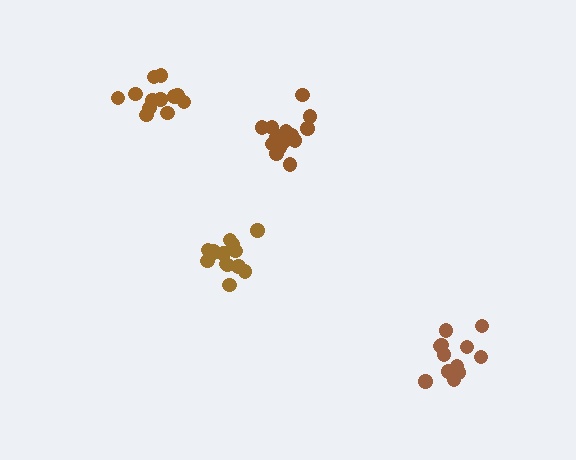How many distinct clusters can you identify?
There are 4 distinct clusters.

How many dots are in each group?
Group 1: 14 dots, Group 2: 12 dots, Group 3: 12 dots, Group 4: 14 dots (52 total).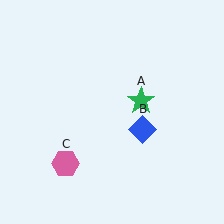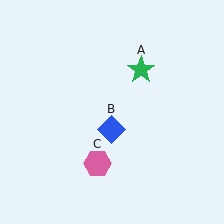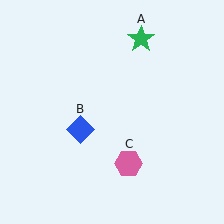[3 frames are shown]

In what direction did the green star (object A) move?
The green star (object A) moved up.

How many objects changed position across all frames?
3 objects changed position: green star (object A), blue diamond (object B), pink hexagon (object C).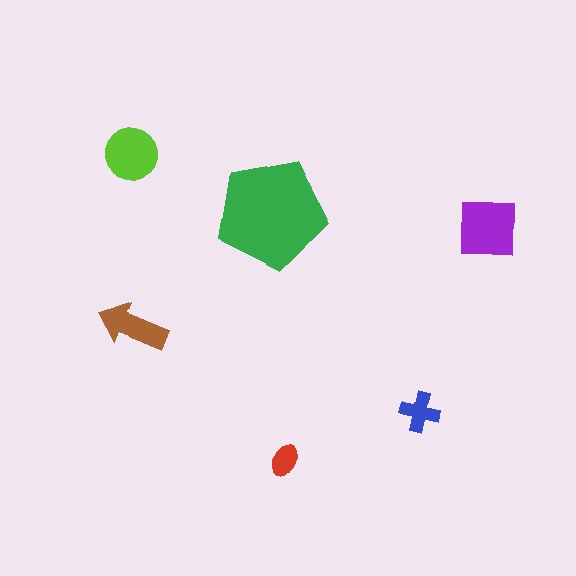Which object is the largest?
The green pentagon.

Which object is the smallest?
The red ellipse.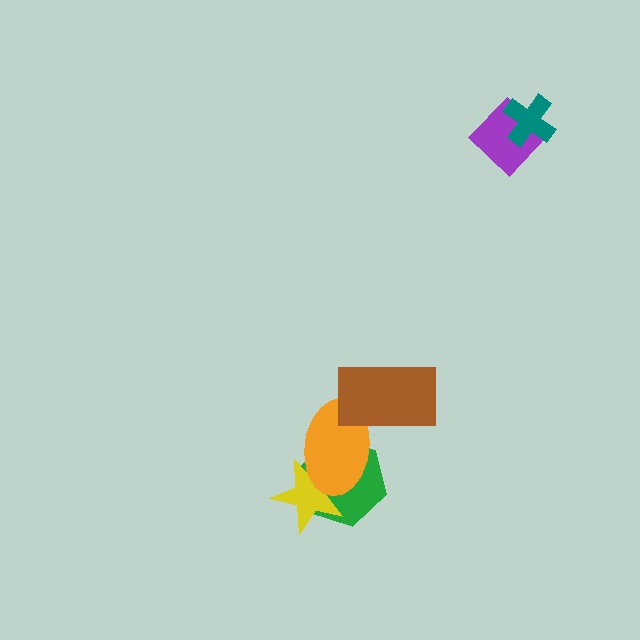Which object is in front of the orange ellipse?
The brown rectangle is in front of the orange ellipse.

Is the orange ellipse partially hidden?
Yes, it is partially covered by another shape.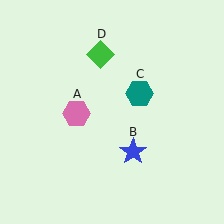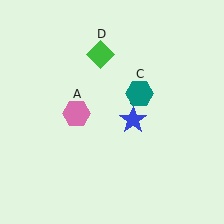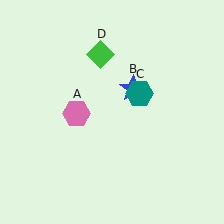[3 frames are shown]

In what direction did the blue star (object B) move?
The blue star (object B) moved up.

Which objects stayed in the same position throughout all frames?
Pink hexagon (object A) and teal hexagon (object C) and green diamond (object D) remained stationary.